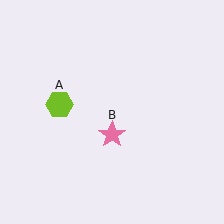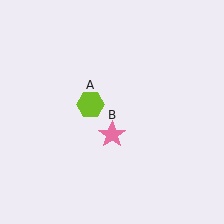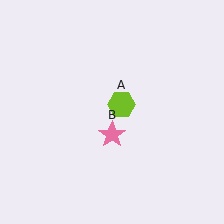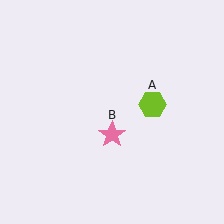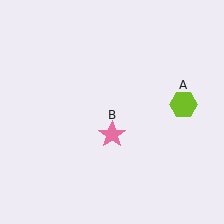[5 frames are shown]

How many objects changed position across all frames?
1 object changed position: lime hexagon (object A).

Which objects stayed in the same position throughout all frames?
Pink star (object B) remained stationary.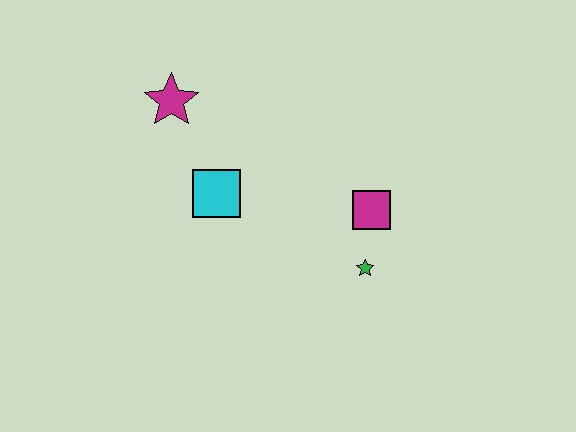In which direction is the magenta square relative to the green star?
The magenta square is above the green star.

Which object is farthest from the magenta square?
The magenta star is farthest from the magenta square.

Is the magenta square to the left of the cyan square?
No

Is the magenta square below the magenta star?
Yes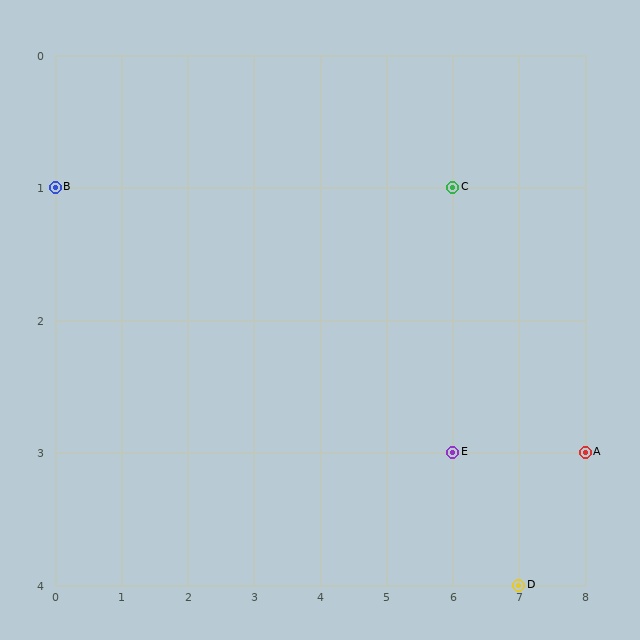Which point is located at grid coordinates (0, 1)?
Point B is at (0, 1).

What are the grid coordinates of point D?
Point D is at grid coordinates (7, 4).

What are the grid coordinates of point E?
Point E is at grid coordinates (6, 3).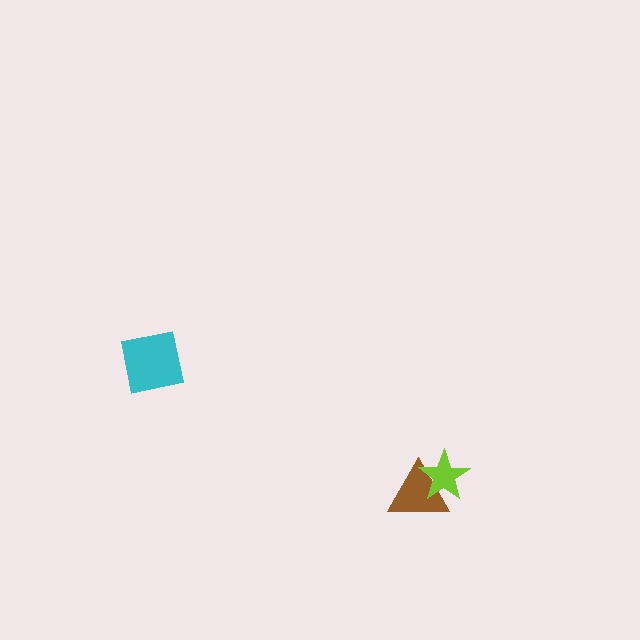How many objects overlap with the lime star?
1 object overlaps with the lime star.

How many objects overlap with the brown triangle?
1 object overlaps with the brown triangle.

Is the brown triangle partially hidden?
Yes, it is partially covered by another shape.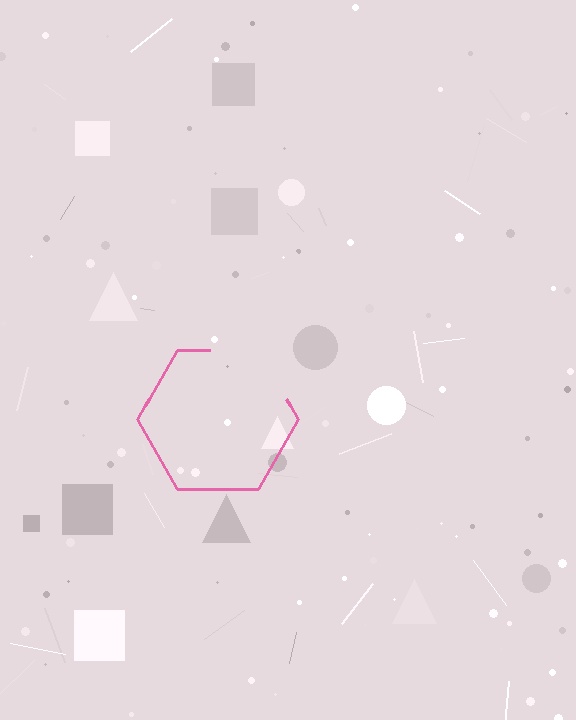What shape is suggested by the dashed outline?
The dashed outline suggests a hexagon.